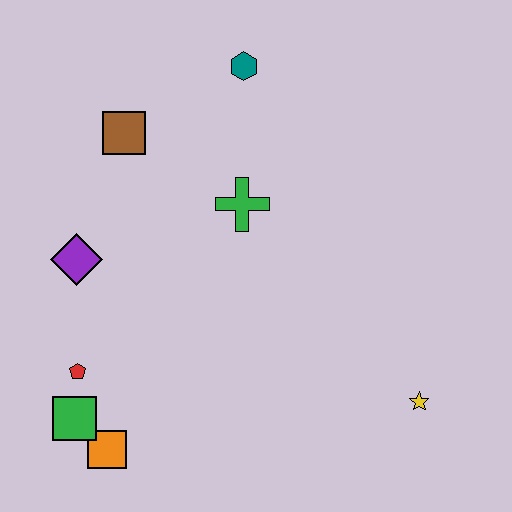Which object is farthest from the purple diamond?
The yellow star is farthest from the purple diamond.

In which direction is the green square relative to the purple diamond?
The green square is below the purple diamond.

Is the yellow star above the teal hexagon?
No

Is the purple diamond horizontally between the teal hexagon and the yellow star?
No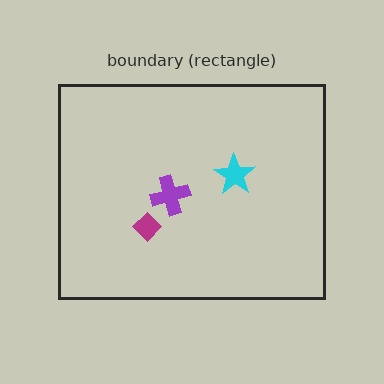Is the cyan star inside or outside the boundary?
Inside.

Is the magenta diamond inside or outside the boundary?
Inside.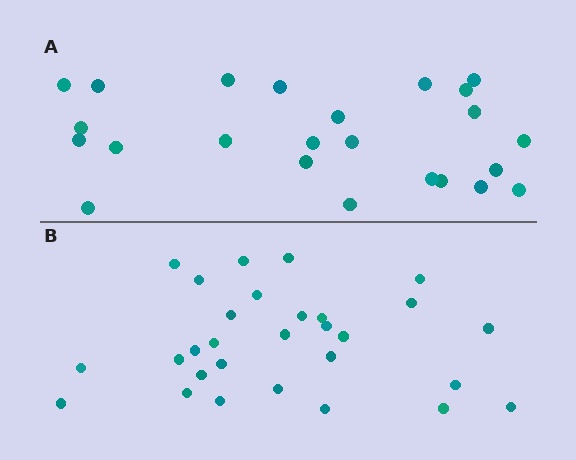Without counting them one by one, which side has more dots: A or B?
Region B (the bottom region) has more dots.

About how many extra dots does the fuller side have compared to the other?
Region B has about 5 more dots than region A.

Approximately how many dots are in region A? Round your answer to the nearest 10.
About 20 dots. (The exact count is 24, which rounds to 20.)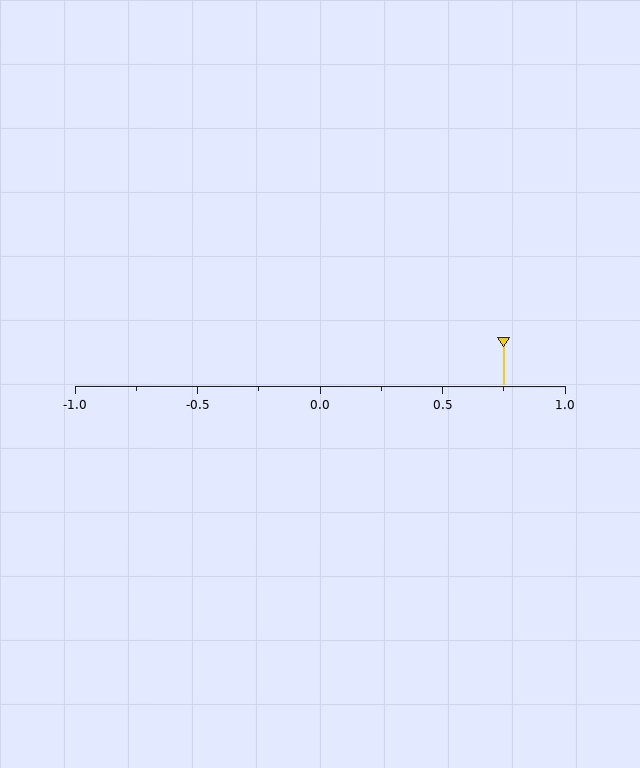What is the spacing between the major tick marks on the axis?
The major ticks are spaced 0.5 apart.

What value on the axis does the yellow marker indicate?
The marker indicates approximately 0.75.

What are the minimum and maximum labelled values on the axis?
The axis runs from -1.0 to 1.0.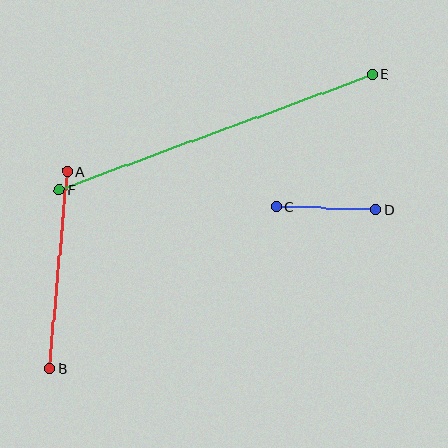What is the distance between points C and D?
The distance is approximately 99 pixels.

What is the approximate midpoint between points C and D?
The midpoint is at approximately (326, 208) pixels.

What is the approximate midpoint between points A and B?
The midpoint is at approximately (58, 270) pixels.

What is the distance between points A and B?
The distance is approximately 198 pixels.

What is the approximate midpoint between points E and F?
The midpoint is at approximately (216, 132) pixels.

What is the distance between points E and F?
The distance is approximately 334 pixels.